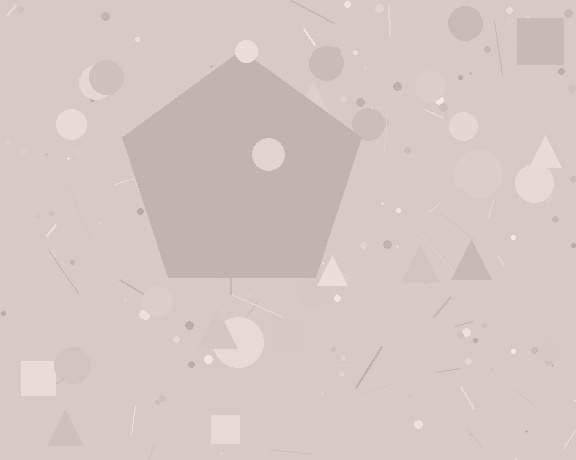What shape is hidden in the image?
A pentagon is hidden in the image.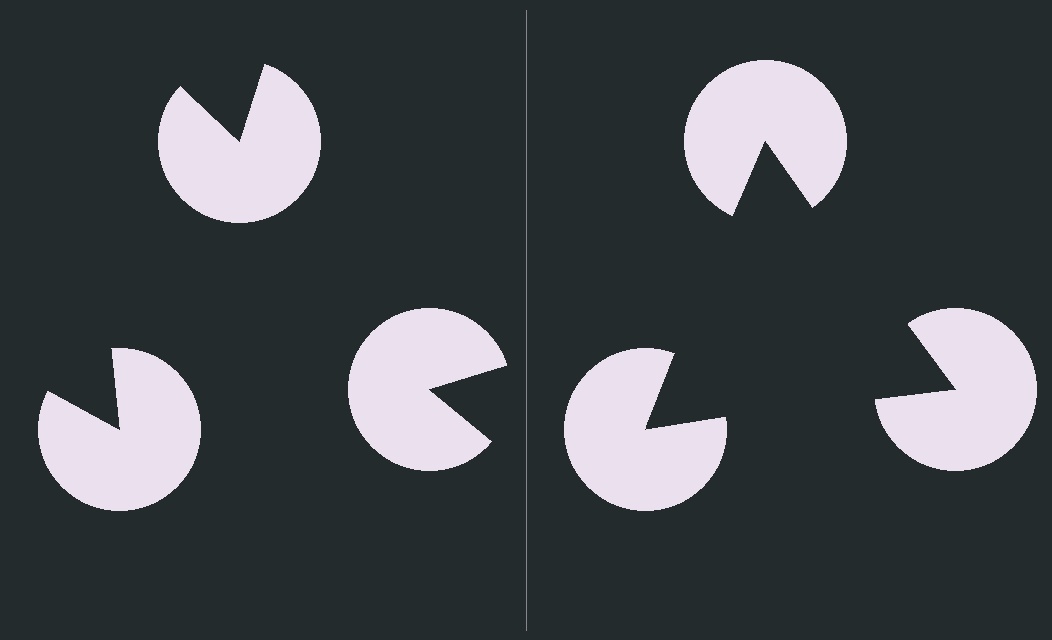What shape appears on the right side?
An illusory triangle.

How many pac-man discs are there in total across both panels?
6 — 3 on each side.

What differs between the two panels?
The pac-man discs are positioned identically on both sides; only the wedge orientations differ. On the right they align to a triangle; on the left they are misaligned.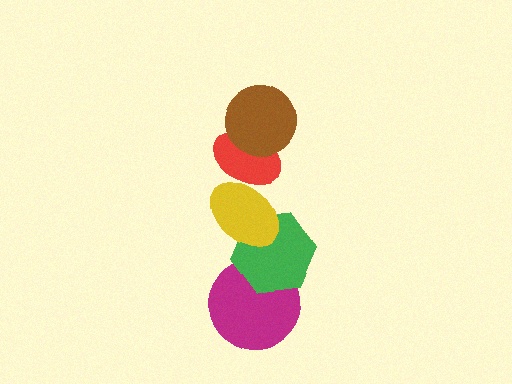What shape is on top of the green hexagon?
The yellow ellipse is on top of the green hexagon.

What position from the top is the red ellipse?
The red ellipse is 2nd from the top.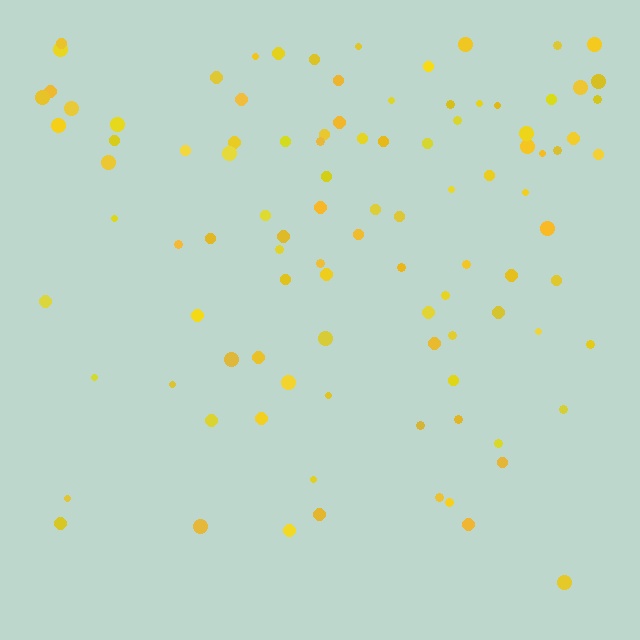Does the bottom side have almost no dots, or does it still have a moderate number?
Still a moderate number, just noticeably fewer than the top.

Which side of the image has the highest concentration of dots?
The top.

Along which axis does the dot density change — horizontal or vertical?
Vertical.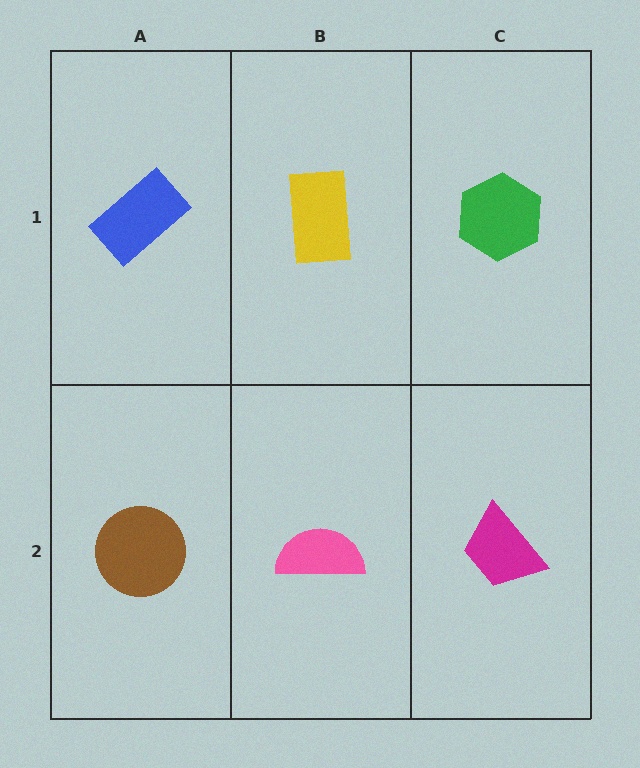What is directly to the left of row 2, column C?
A pink semicircle.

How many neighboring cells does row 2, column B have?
3.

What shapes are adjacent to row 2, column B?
A yellow rectangle (row 1, column B), a brown circle (row 2, column A), a magenta trapezoid (row 2, column C).